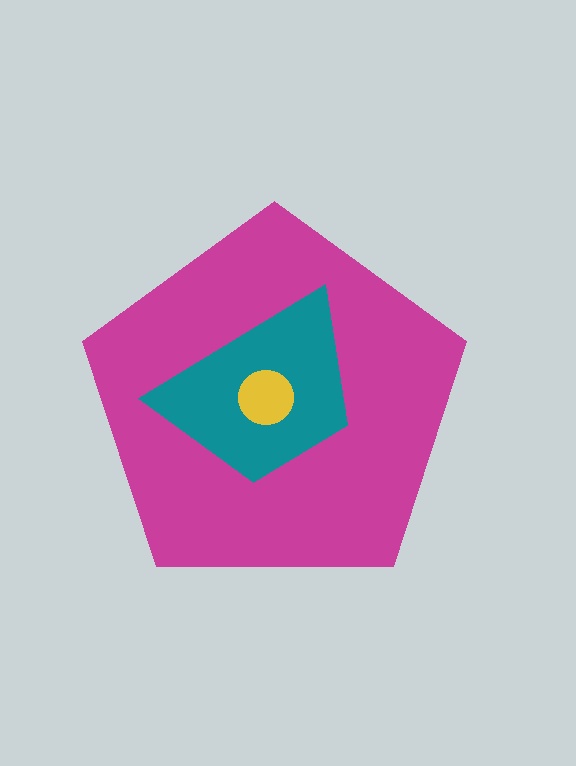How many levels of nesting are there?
3.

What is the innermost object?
The yellow circle.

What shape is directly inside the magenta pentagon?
The teal trapezoid.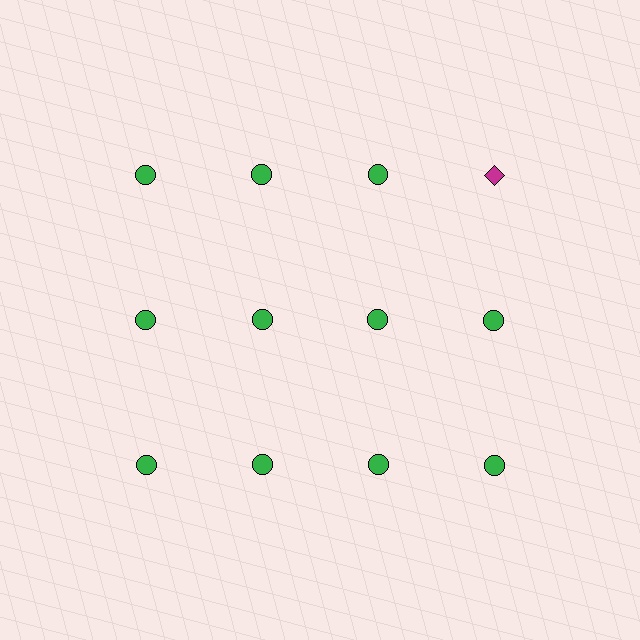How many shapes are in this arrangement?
There are 12 shapes arranged in a grid pattern.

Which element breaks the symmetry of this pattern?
The magenta diamond in the top row, second from right column breaks the symmetry. All other shapes are green circles.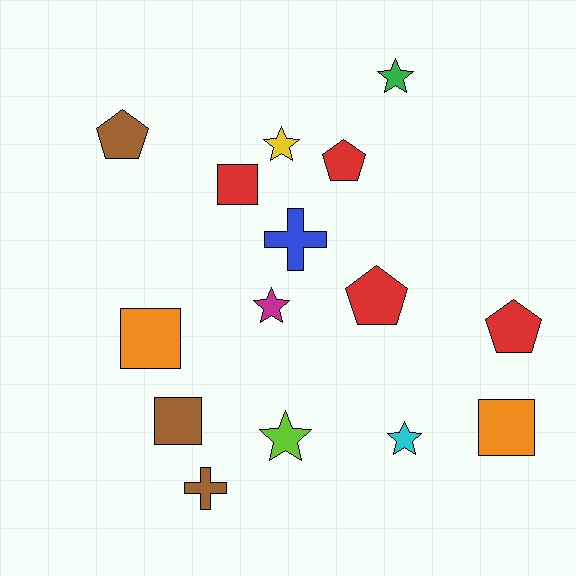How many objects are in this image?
There are 15 objects.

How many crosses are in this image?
There are 2 crosses.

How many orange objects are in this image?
There are 2 orange objects.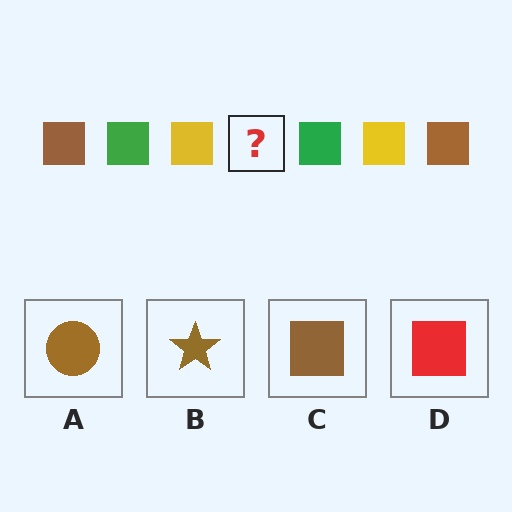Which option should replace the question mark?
Option C.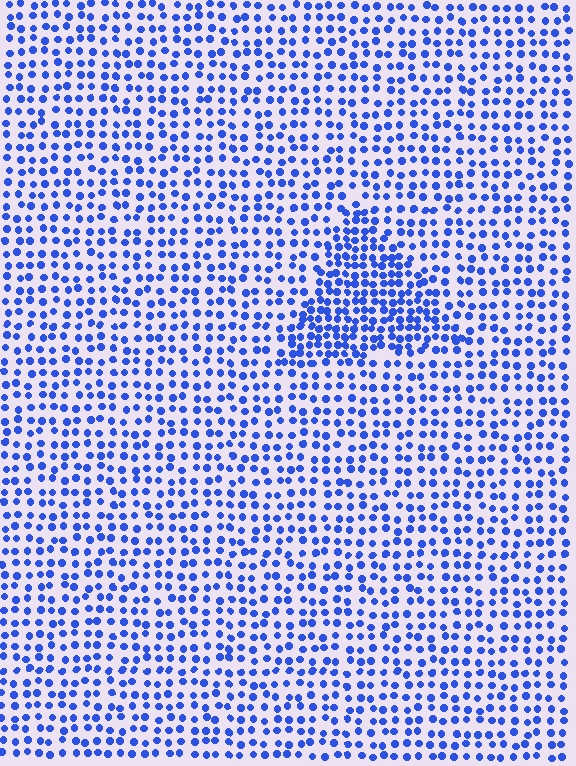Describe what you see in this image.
The image contains small blue elements arranged at two different densities. A triangle-shaped region is visible where the elements are more densely packed than the surrounding area.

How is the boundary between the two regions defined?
The boundary is defined by a change in element density (approximately 1.8x ratio). All elements are the same color, size, and shape.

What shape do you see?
I see a triangle.